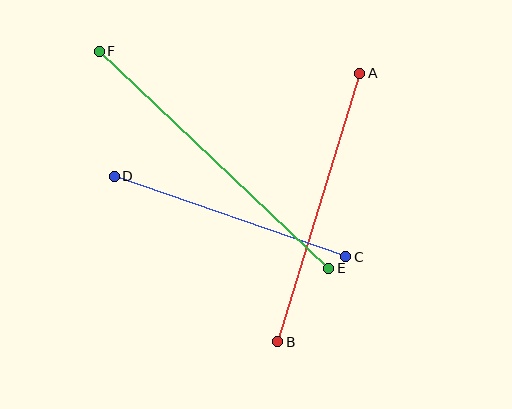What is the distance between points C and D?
The distance is approximately 245 pixels.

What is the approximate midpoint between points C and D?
The midpoint is at approximately (230, 217) pixels.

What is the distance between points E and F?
The distance is approximately 316 pixels.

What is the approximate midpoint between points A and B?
The midpoint is at approximately (319, 207) pixels.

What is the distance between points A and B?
The distance is approximately 280 pixels.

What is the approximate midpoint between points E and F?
The midpoint is at approximately (214, 160) pixels.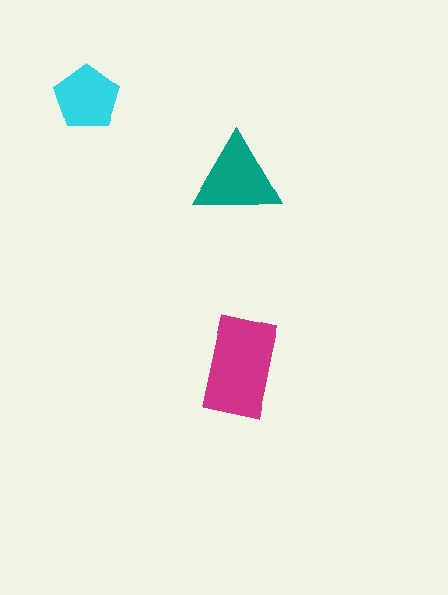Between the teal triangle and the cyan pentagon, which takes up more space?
The teal triangle.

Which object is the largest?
The magenta rectangle.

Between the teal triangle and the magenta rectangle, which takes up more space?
The magenta rectangle.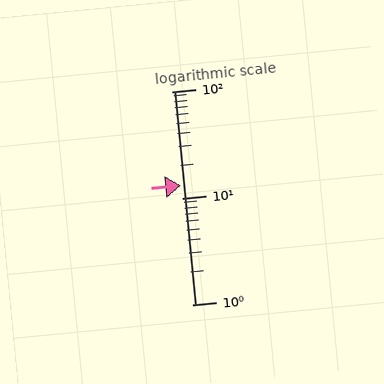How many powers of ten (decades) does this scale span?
The scale spans 2 decades, from 1 to 100.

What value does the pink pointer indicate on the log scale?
The pointer indicates approximately 13.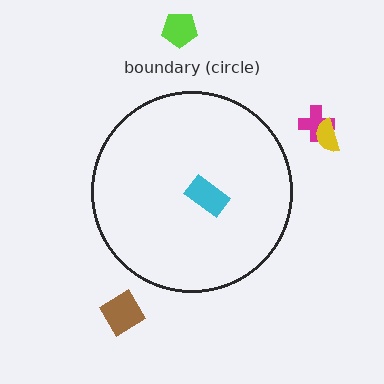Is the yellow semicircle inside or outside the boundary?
Outside.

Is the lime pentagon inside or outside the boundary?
Outside.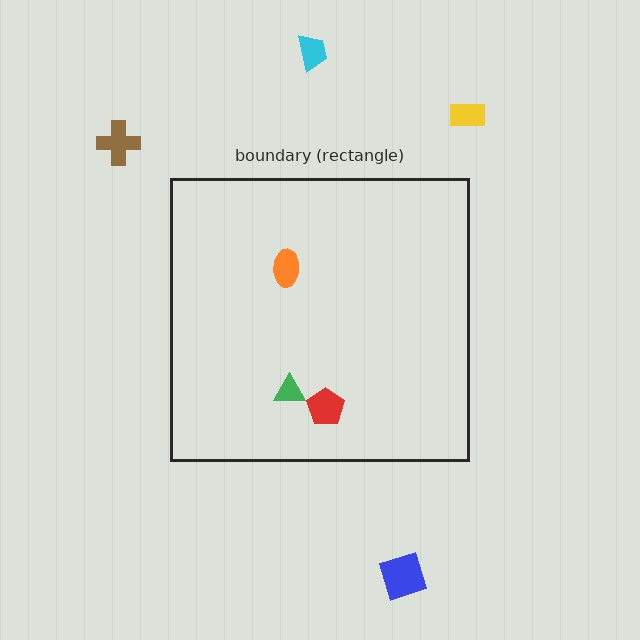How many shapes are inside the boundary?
3 inside, 4 outside.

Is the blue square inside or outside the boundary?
Outside.